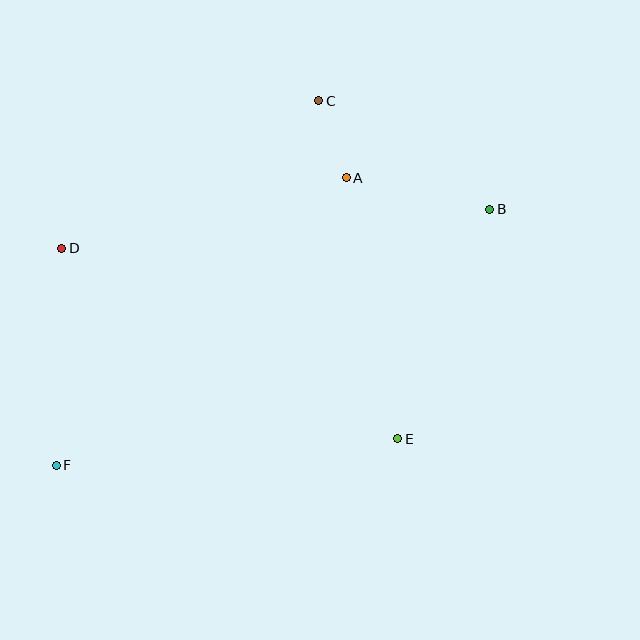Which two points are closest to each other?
Points A and C are closest to each other.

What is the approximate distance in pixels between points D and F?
The distance between D and F is approximately 217 pixels.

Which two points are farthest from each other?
Points B and F are farthest from each other.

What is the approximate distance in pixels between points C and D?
The distance between C and D is approximately 296 pixels.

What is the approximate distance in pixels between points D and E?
The distance between D and E is approximately 386 pixels.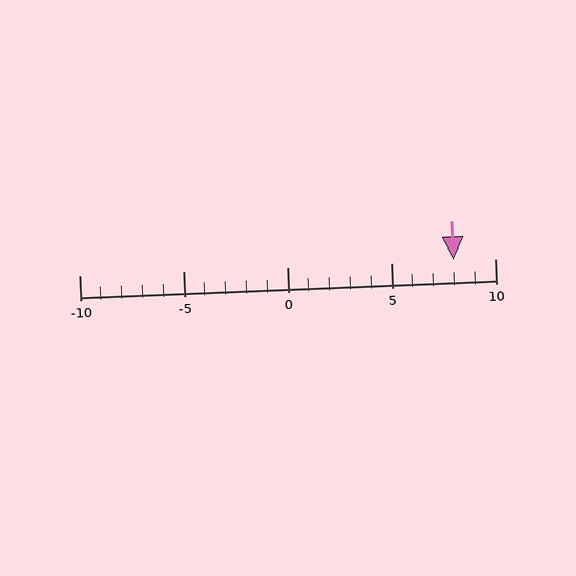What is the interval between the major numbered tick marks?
The major tick marks are spaced 5 units apart.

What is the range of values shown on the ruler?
The ruler shows values from -10 to 10.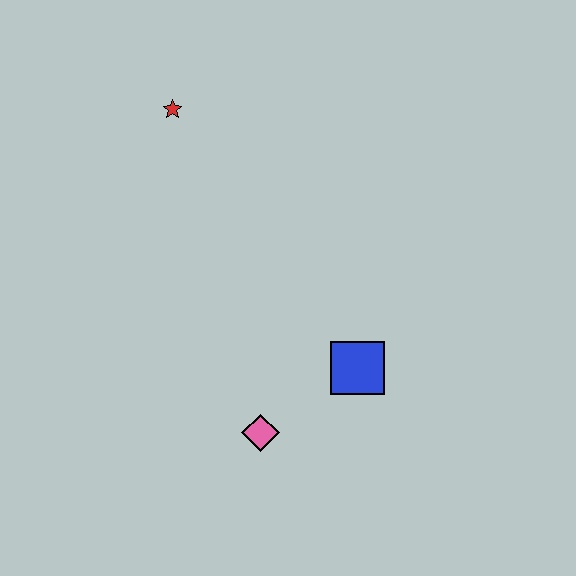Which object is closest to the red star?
The blue square is closest to the red star.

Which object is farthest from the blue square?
The red star is farthest from the blue square.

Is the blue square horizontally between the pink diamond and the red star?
No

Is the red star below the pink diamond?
No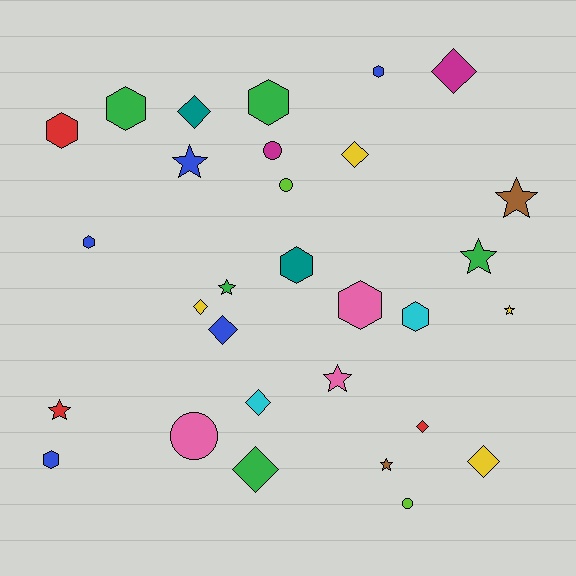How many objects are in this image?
There are 30 objects.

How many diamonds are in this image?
There are 9 diamonds.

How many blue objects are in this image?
There are 5 blue objects.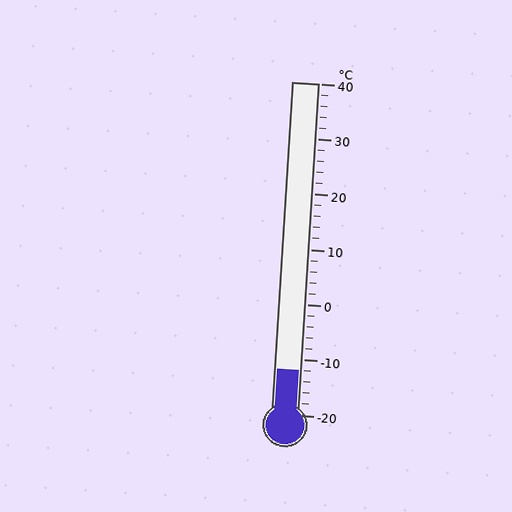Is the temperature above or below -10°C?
The temperature is below -10°C.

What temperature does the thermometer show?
The thermometer shows approximately -12°C.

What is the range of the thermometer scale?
The thermometer scale ranges from -20°C to 40°C.